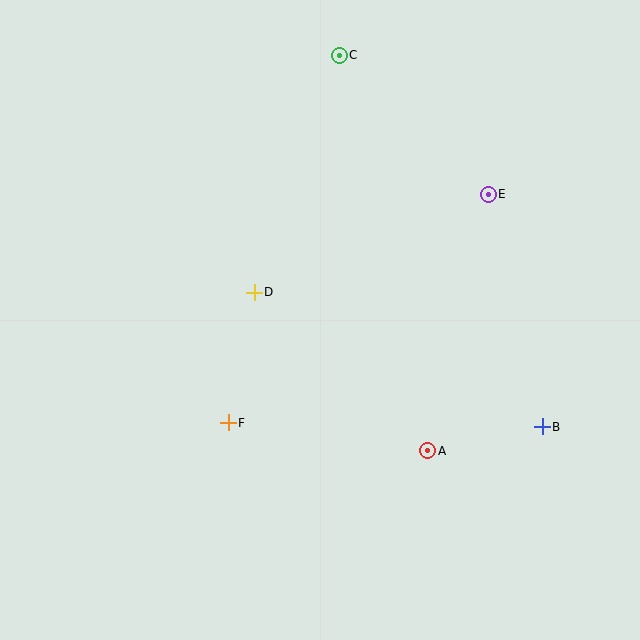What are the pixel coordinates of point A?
Point A is at (428, 451).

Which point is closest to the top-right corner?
Point E is closest to the top-right corner.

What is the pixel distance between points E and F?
The distance between E and F is 346 pixels.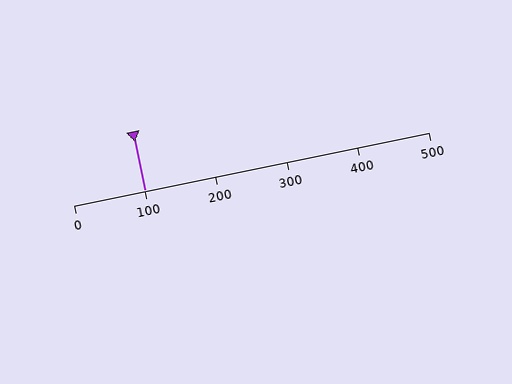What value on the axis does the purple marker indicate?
The marker indicates approximately 100.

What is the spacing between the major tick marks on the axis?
The major ticks are spaced 100 apart.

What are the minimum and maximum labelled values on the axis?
The axis runs from 0 to 500.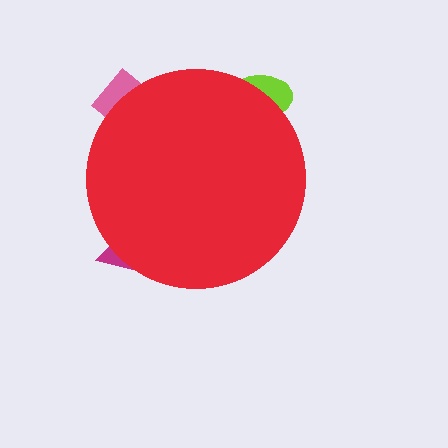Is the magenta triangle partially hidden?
Yes, the magenta triangle is partially hidden behind the red circle.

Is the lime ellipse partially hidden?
Yes, the lime ellipse is partially hidden behind the red circle.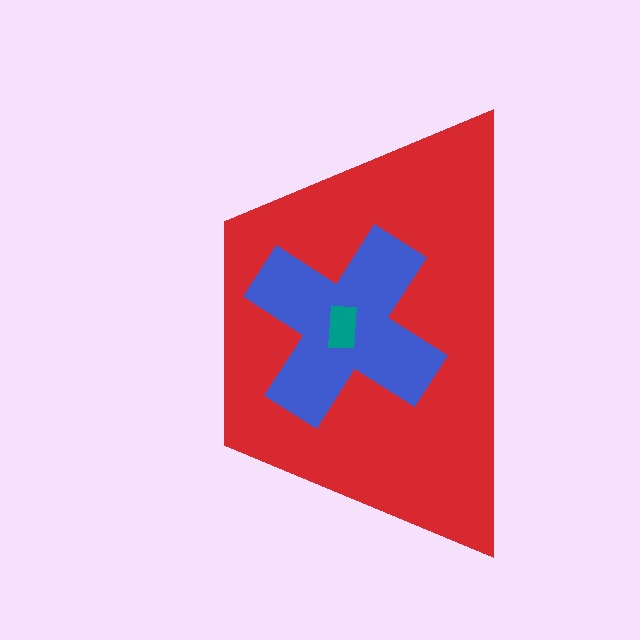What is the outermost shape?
The red trapezoid.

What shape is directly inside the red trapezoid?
The blue cross.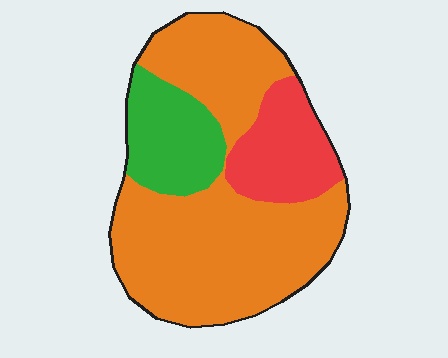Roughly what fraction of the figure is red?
Red covers 17% of the figure.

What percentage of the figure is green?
Green covers roughly 15% of the figure.